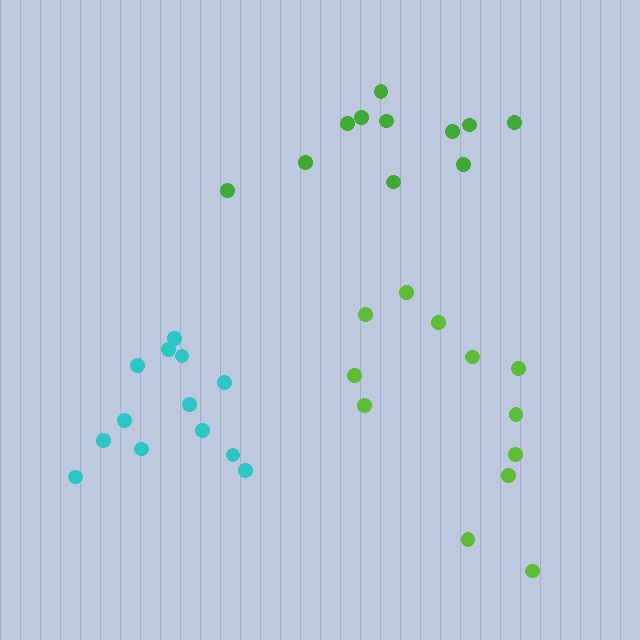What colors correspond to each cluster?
The clusters are colored: cyan, lime, green.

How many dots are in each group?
Group 1: 13 dots, Group 2: 12 dots, Group 3: 11 dots (36 total).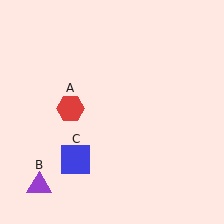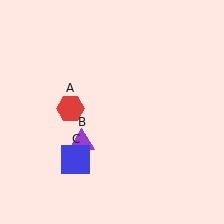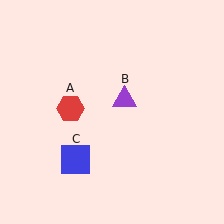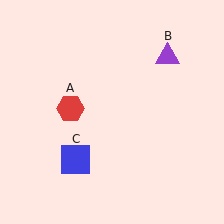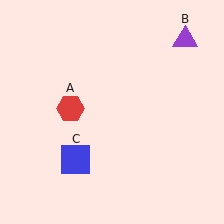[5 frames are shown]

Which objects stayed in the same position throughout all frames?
Red hexagon (object A) and blue square (object C) remained stationary.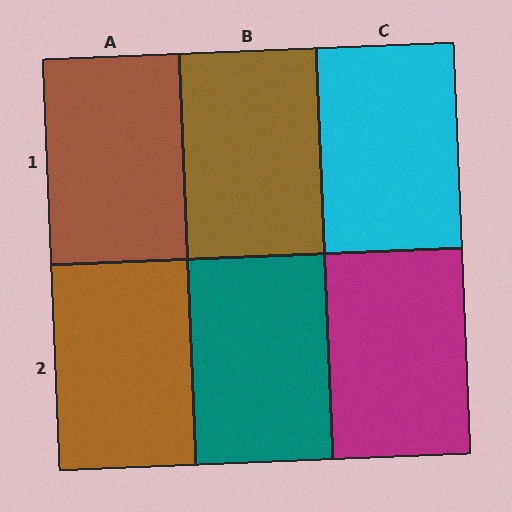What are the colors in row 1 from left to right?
Brown, brown, cyan.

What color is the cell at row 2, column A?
Brown.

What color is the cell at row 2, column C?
Magenta.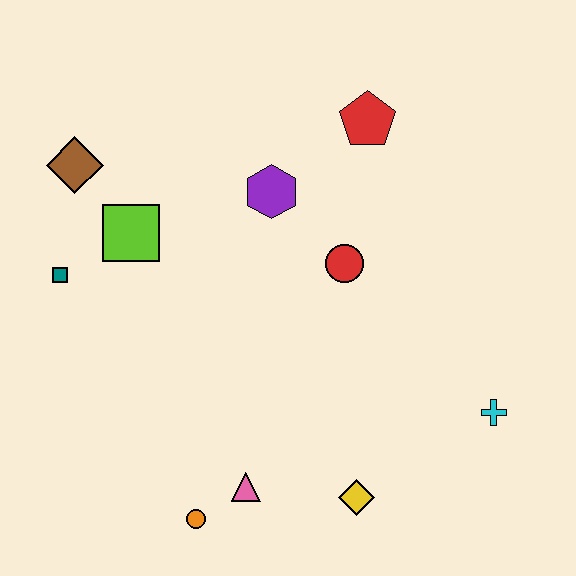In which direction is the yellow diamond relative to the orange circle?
The yellow diamond is to the right of the orange circle.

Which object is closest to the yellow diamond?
The pink triangle is closest to the yellow diamond.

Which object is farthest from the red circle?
The orange circle is farthest from the red circle.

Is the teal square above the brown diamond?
No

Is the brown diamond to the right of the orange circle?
No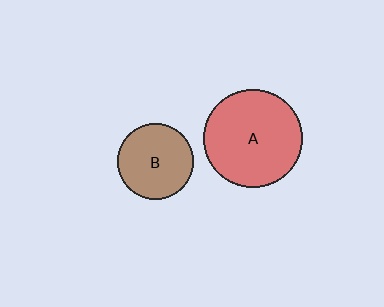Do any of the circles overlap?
No, none of the circles overlap.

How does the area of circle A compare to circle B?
Approximately 1.7 times.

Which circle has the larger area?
Circle A (red).